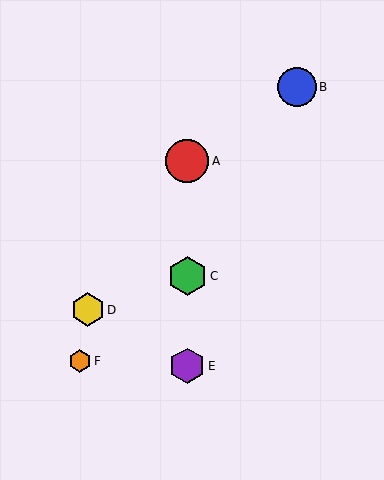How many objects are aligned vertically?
3 objects (A, C, E) are aligned vertically.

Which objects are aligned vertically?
Objects A, C, E are aligned vertically.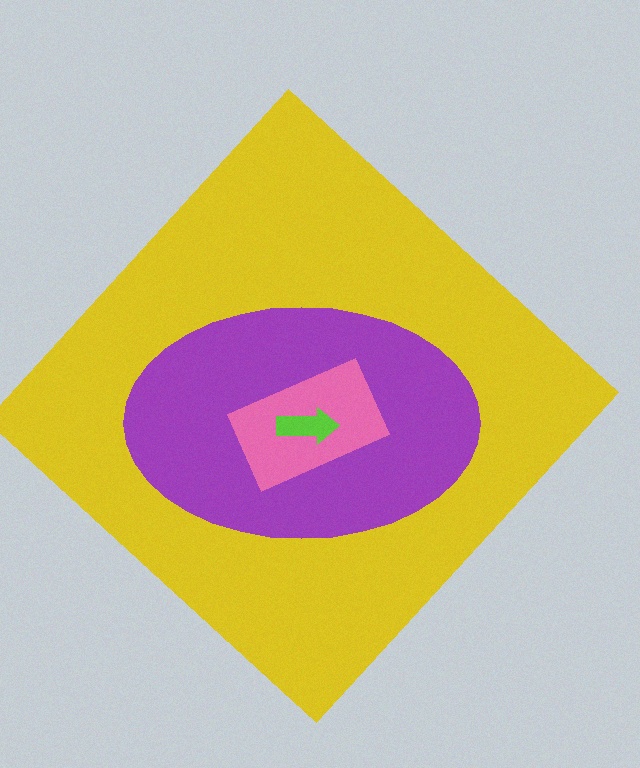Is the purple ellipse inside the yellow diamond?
Yes.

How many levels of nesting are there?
4.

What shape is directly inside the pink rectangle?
The lime arrow.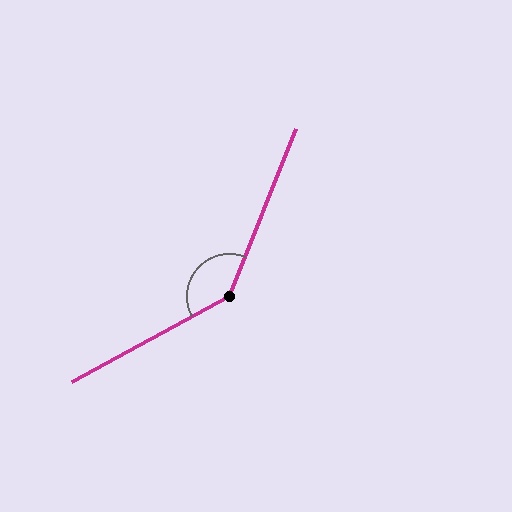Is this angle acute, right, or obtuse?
It is obtuse.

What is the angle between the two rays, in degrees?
Approximately 140 degrees.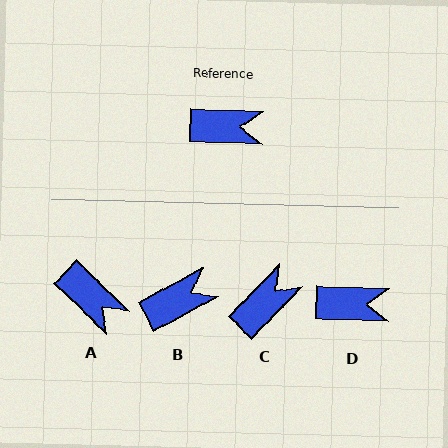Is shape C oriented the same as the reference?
No, it is off by about 48 degrees.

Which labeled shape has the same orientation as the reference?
D.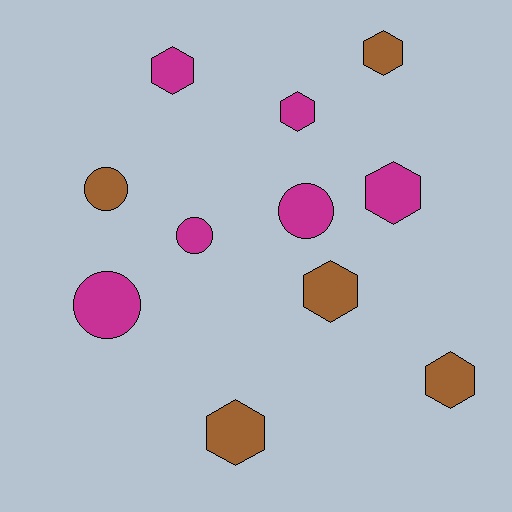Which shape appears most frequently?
Hexagon, with 7 objects.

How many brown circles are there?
There is 1 brown circle.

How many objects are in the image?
There are 11 objects.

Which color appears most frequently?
Magenta, with 6 objects.